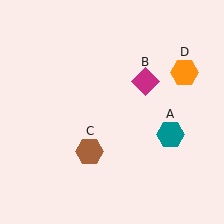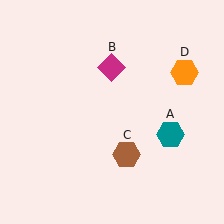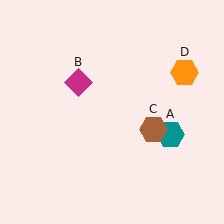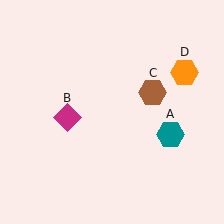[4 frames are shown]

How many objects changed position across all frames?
2 objects changed position: magenta diamond (object B), brown hexagon (object C).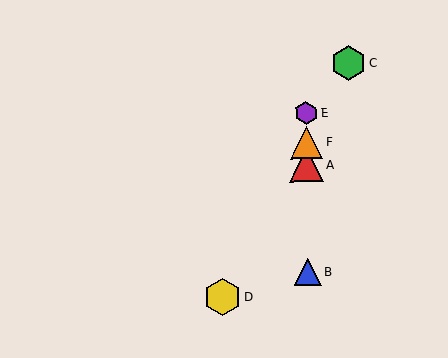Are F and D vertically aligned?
No, F is at x≈306 and D is at x≈222.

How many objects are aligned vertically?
4 objects (A, B, E, F) are aligned vertically.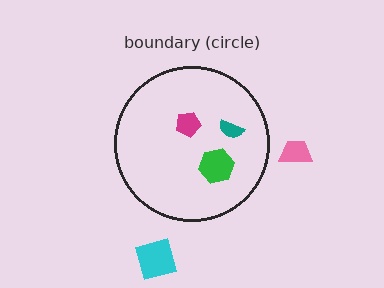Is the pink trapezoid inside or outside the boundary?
Outside.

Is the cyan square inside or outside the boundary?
Outside.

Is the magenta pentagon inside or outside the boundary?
Inside.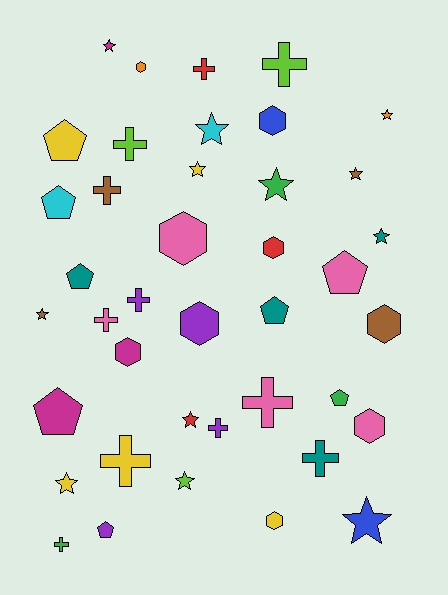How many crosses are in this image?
There are 11 crosses.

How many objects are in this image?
There are 40 objects.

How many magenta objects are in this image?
There are 3 magenta objects.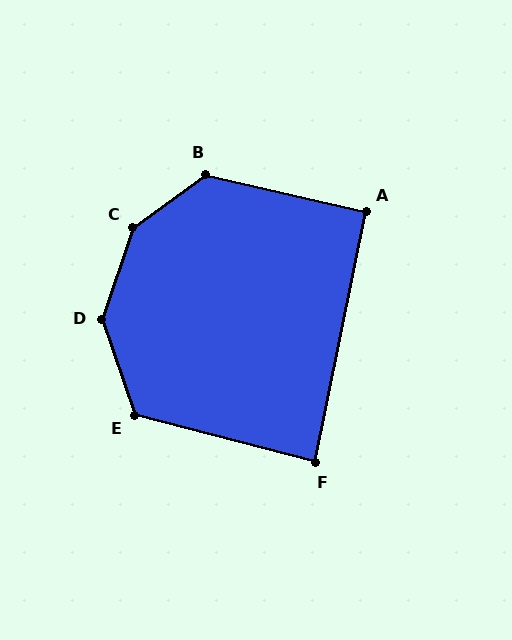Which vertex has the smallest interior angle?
F, at approximately 87 degrees.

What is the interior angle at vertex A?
Approximately 92 degrees (approximately right).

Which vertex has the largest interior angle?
C, at approximately 145 degrees.